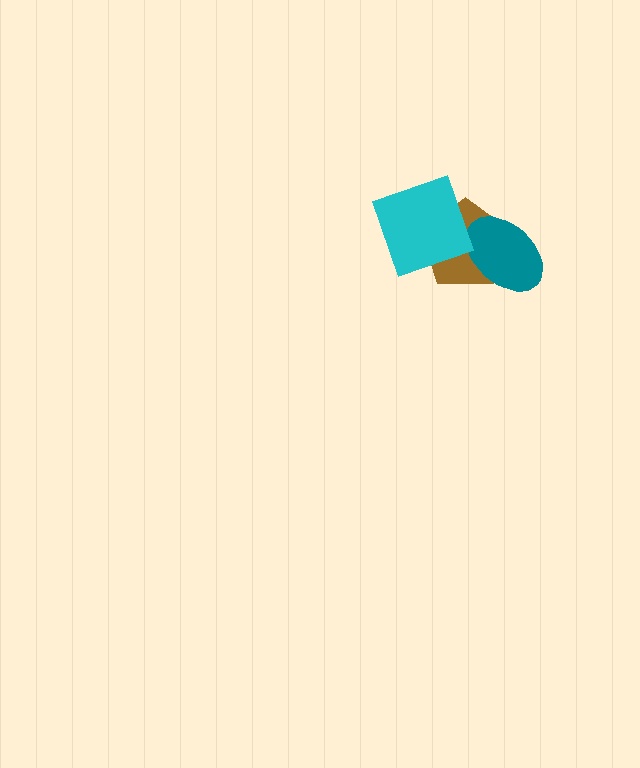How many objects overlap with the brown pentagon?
2 objects overlap with the brown pentagon.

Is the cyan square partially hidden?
No, no other shape covers it.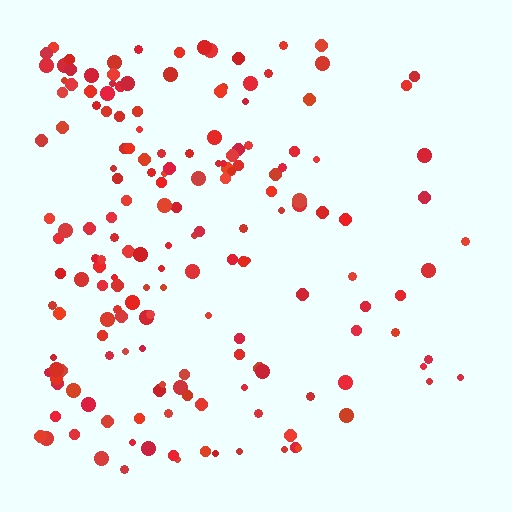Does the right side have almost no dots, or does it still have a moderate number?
Still a moderate number, just noticeably fewer than the left.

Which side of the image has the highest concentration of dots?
The left.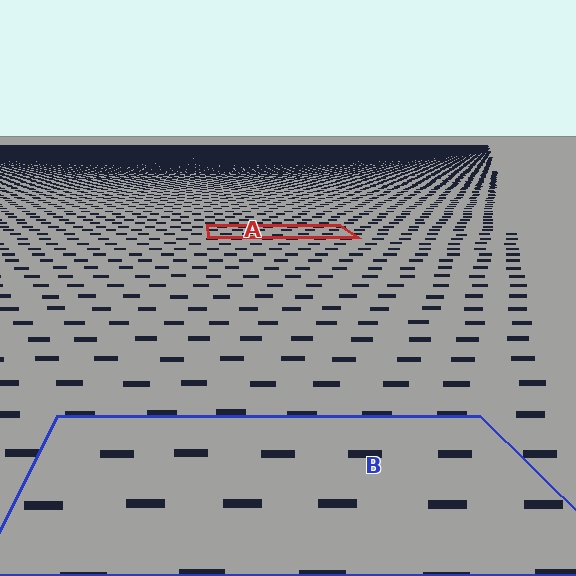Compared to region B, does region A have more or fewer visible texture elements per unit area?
Region A has more texture elements per unit area — they are packed more densely because it is farther away.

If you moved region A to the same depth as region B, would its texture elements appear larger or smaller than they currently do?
They would appear larger. At a closer depth, the same texture elements are projected at a bigger on-screen size.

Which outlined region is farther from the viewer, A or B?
Region A is farther from the viewer — the texture elements inside it appear smaller and more densely packed.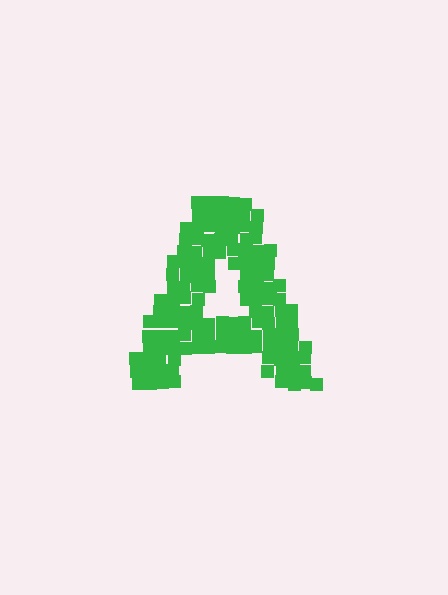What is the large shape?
The large shape is the letter A.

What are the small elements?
The small elements are squares.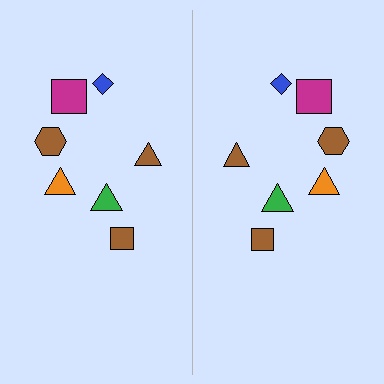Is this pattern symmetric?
Yes, this pattern has bilateral (reflection) symmetry.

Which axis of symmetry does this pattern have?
The pattern has a vertical axis of symmetry running through the center of the image.